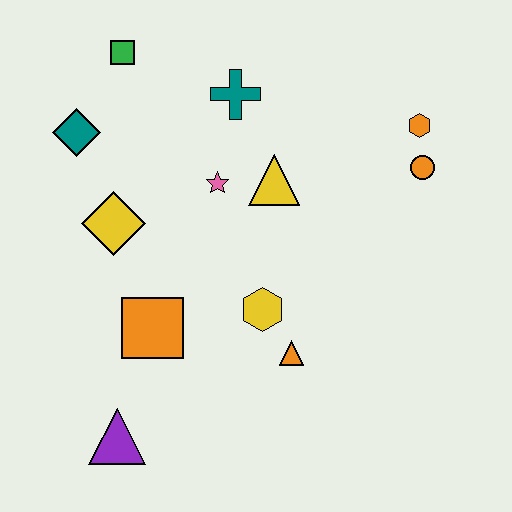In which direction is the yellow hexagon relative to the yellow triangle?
The yellow hexagon is below the yellow triangle.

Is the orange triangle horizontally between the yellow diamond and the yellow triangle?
No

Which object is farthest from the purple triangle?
The orange hexagon is farthest from the purple triangle.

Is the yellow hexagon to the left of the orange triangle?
Yes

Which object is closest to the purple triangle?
The orange square is closest to the purple triangle.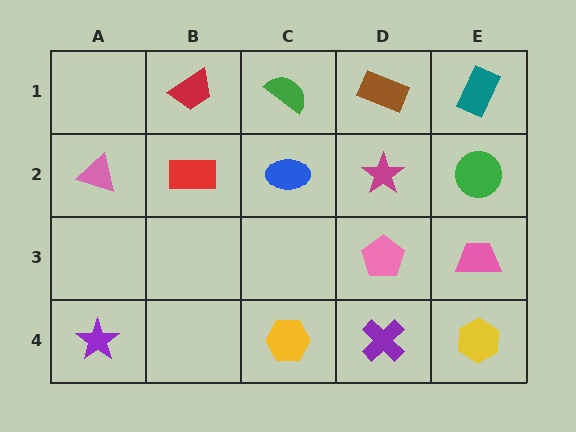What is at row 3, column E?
A pink trapezoid.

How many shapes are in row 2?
5 shapes.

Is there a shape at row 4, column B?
No, that cell is empty.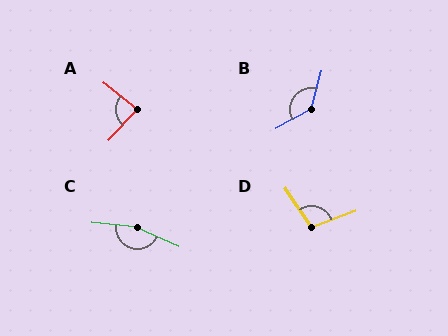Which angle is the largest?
C, at approximately 162 degrees.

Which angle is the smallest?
A, at approximately 85 degrees.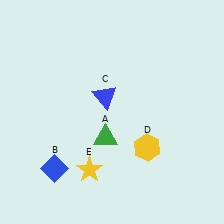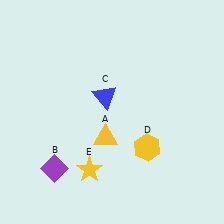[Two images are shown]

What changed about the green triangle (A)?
In Image 1, A is green. In Image 2, it changed to yellow.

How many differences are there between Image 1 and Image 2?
There are 2 differences between the two images.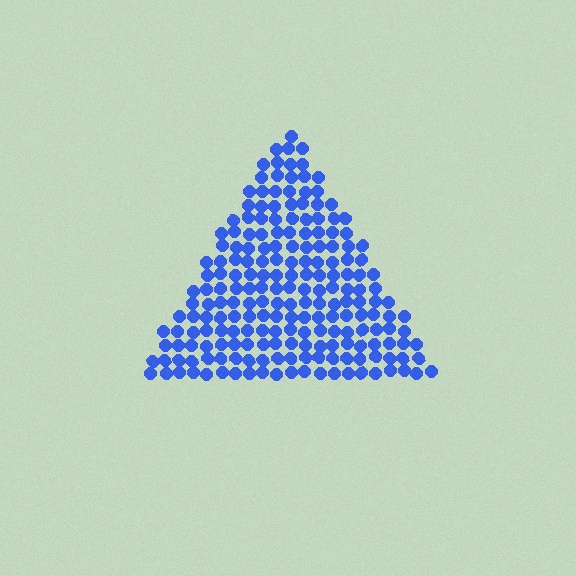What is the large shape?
The large shape is a triangle.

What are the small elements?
The small elements are circles.